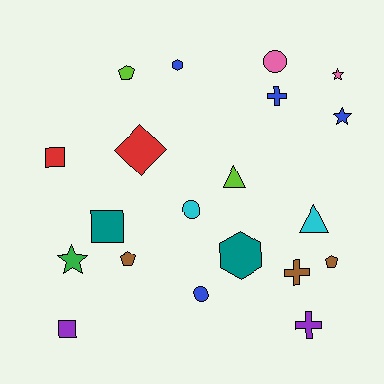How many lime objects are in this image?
There are 2 lime objects.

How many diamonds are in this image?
There is 1 diamond.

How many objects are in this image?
There are 20 objects.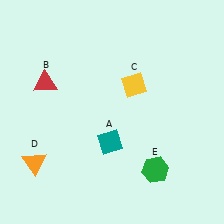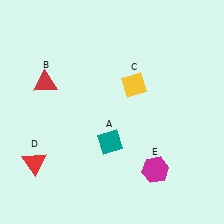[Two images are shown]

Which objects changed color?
D changed from orange to red. E changed from green to magenta.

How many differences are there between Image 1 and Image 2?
There are 2 differences between the two images.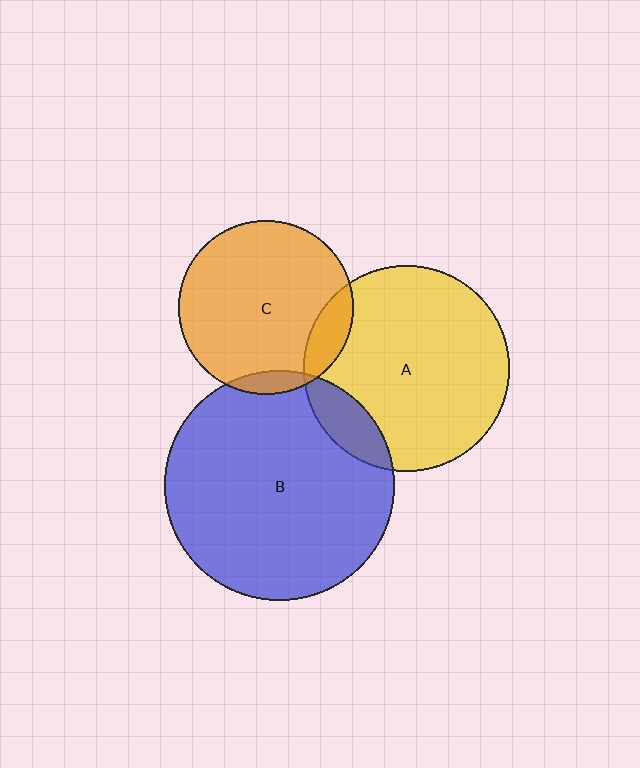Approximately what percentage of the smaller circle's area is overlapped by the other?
Approximately 5%.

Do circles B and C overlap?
Yes.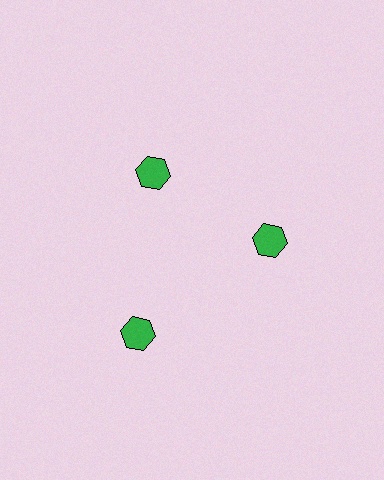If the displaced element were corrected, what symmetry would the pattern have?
It would have 3-fold rotational symmetry — the pattern would map onto itself every 120 degrees.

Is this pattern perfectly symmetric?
No. The 3 green hexagons are arranged in a ring, but one element near the 7 o'clock position is pushed outward from the center, breaking the 3-fold rotational symmetry.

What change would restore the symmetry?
The symmetry would be restored by moving it inward, back onto the ring so that all 3 hexagons sit at equal angles and equal distance from the center.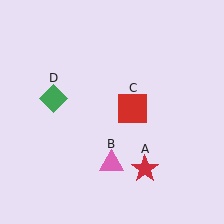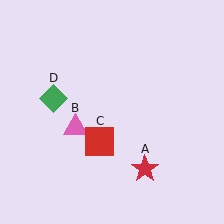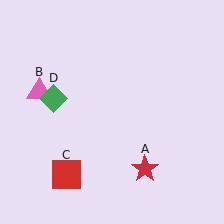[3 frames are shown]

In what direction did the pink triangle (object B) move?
The pink triangle (object B) moved up and to the left.